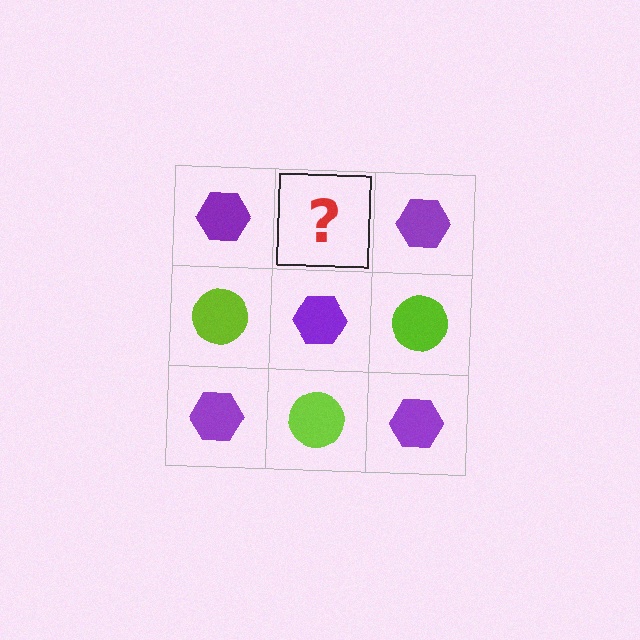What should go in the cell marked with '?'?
The missing cell should contain a lime circle.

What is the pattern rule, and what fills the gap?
The rule is that it alternates purple hexagon and lime circle in a checkerboard pattern. The gap should be filled with a lime circle.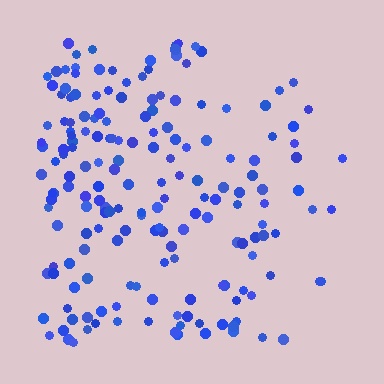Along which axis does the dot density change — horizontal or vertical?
Horizontal.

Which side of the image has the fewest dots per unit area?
The right.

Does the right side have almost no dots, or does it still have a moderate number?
Still a moderate number, just noticeably fewer than the left.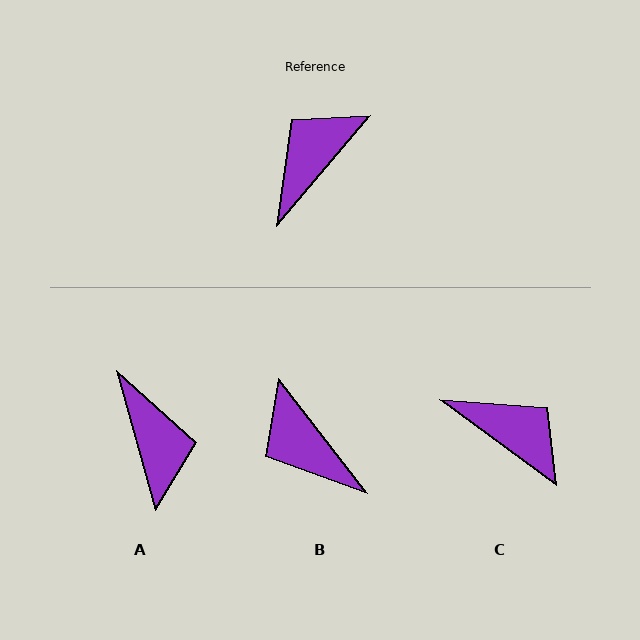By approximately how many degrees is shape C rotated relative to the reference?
Approximately 87 degrees clockwise.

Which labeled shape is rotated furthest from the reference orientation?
A, about 124 degrees away.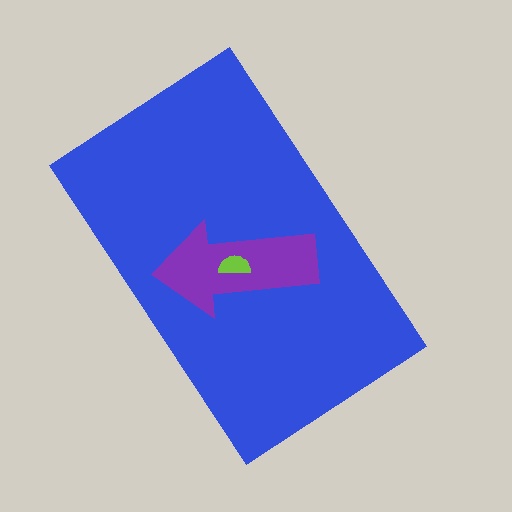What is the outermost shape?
The blue rectangle.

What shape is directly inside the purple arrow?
The lime semicircle.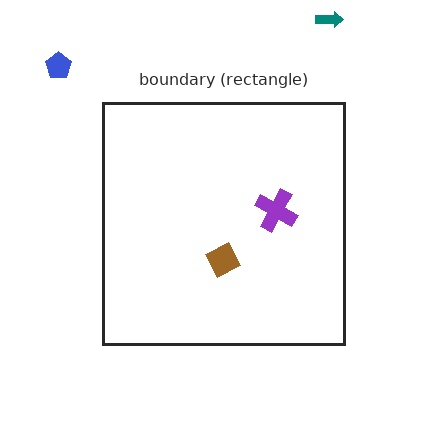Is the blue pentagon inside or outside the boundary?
Outside.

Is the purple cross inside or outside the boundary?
Inside.